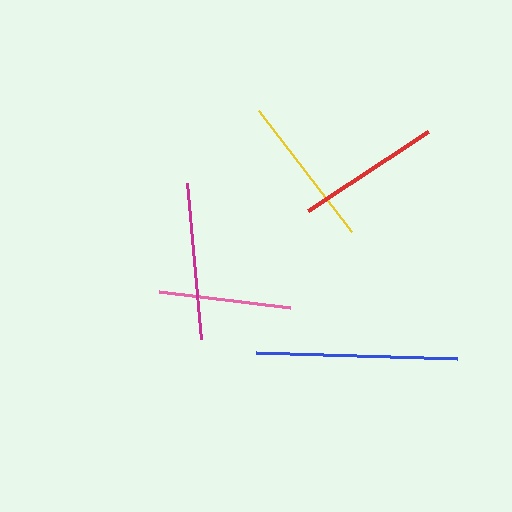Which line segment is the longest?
The blue line is the longest at approximately 201 pixels.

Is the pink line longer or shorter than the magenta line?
The magenta line is longer than the pink line.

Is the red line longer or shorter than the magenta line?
The magenta line is longer than the red line.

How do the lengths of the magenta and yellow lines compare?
The magenta and yellow lines are approximately the same length.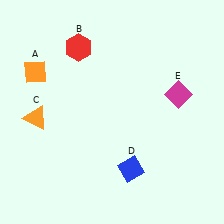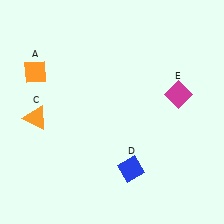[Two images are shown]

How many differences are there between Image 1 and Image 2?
There is 1 difference between the two images.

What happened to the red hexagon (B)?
The red hexagon (B) was removed in Image 2. It was in the top-left area of Image 1.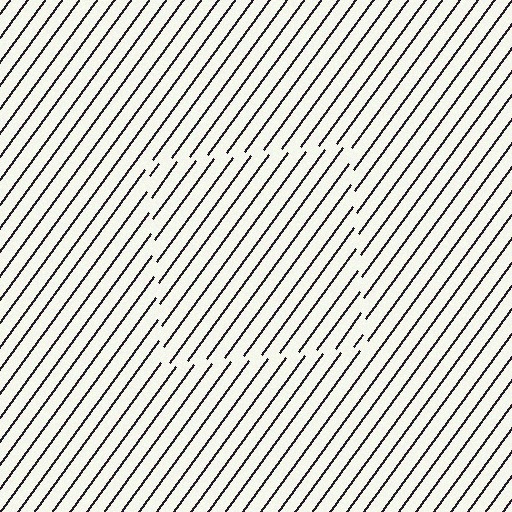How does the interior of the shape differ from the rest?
The interior of the shape contains the same grating, shifted by half a period — the contour is defined by the phase discontinuity where line-ends from the inner and outer gratings abut.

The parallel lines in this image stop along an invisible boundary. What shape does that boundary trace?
An illusory square. The interior of the shape contains the same grating, shifted by half a period — the contour is defined by the phase discontinuity where line-ends from the inner and outer gratings abut.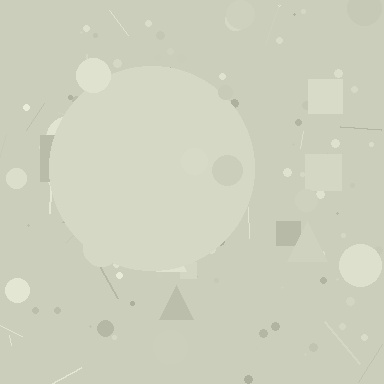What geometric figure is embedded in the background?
A circle is embedded in the background.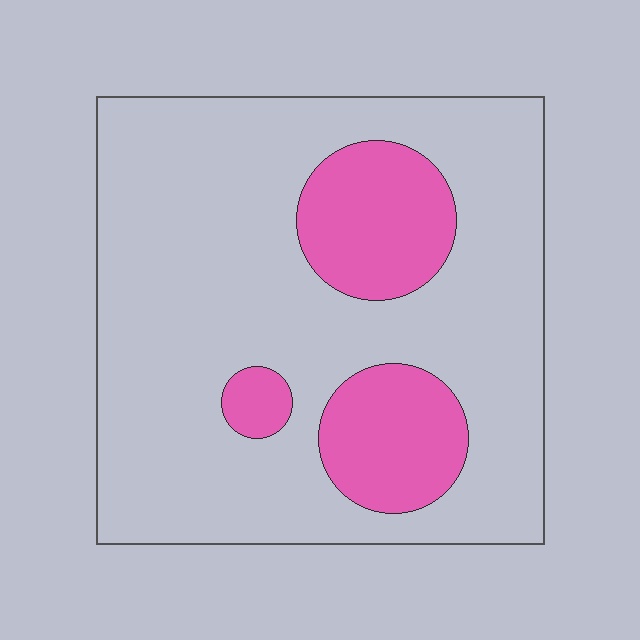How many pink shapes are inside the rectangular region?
3.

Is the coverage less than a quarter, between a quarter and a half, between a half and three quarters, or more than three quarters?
Less than a quarter.